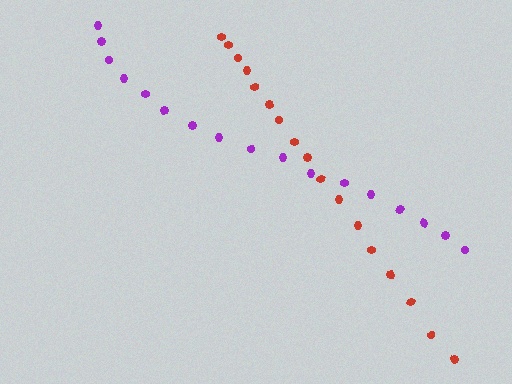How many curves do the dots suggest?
There are 2 distinct paths.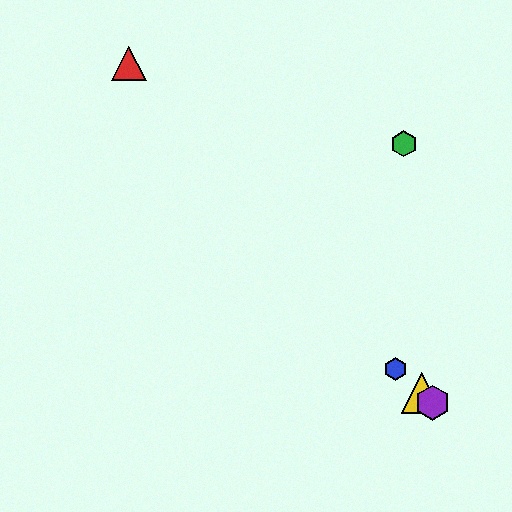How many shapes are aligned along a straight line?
3 shapes (the blue hexagon, the yellow triangle, the purple hexagon) are aligned along a straight line.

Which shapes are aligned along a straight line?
The blue hexagon, the yellow triangle, the purple hexagon are aligned along a straight line.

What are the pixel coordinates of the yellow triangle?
The yellow triangle is at (422, 393).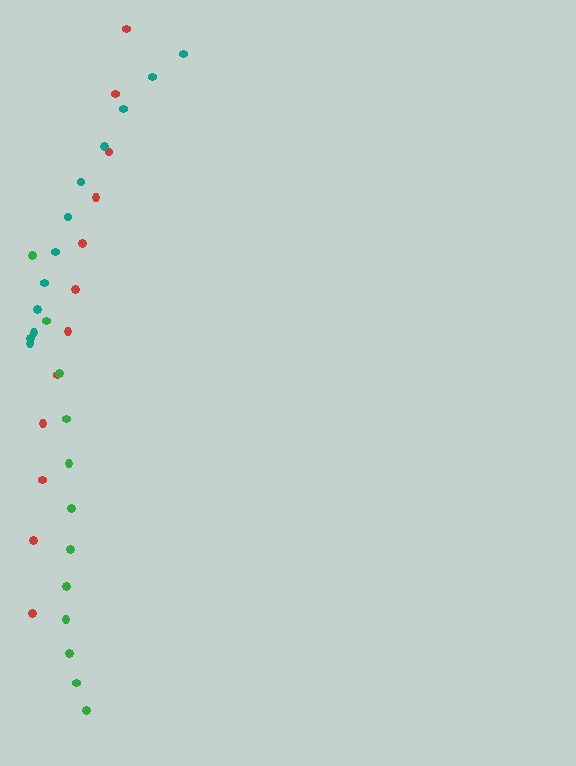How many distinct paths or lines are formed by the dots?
There are 3 distinct paths.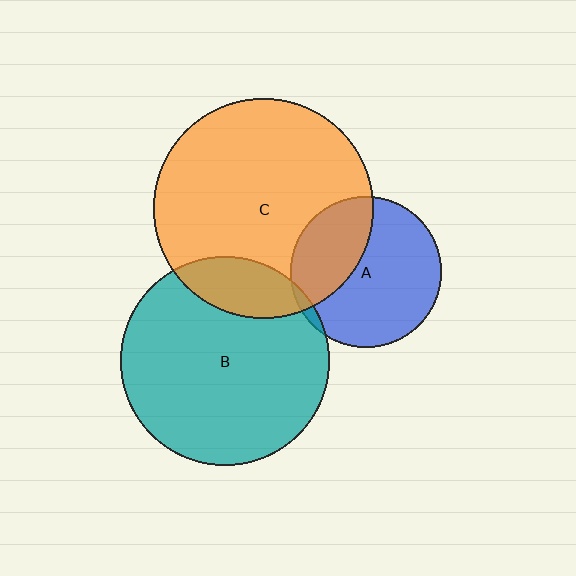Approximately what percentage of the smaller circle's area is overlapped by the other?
Approximately 35%.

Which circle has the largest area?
Circle C (orange).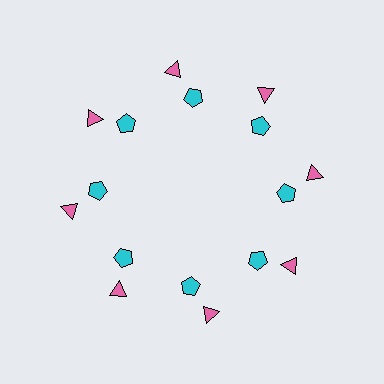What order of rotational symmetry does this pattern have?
This pattern has 8-fold rotational symmetry.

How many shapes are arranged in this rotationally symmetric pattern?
There are 16 shapes, arranged in 8 groups of 2.